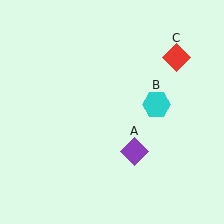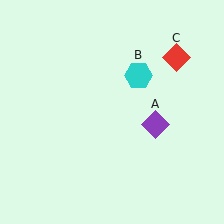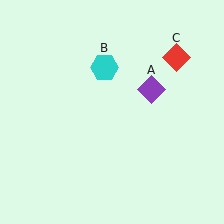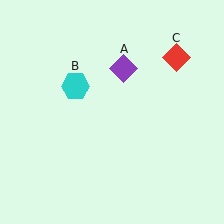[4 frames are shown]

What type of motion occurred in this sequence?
The purple diamond (object A), cyan hexagon (object B) rotated counterclockwise around the center of the scene.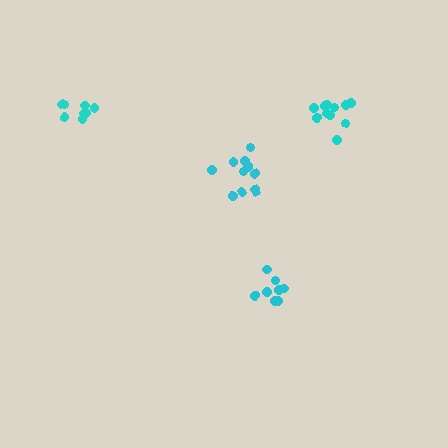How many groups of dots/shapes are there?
There are 4 groups.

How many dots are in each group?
Group 1: 8 dots, Group 2: 12 dots, Group 3: 11 dots, Group 4: 8 dots (39 total).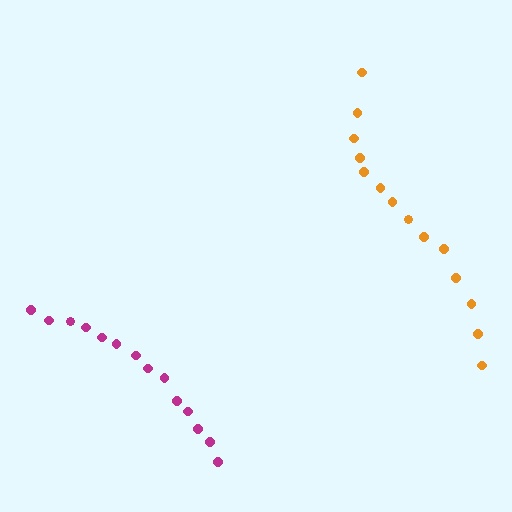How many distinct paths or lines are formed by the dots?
There are 2 distinct paths.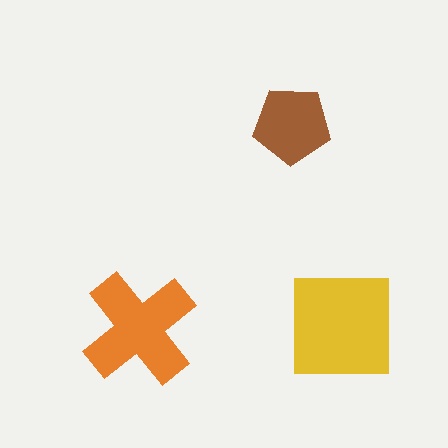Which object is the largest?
The yellow square.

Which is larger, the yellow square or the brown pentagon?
The yellow square.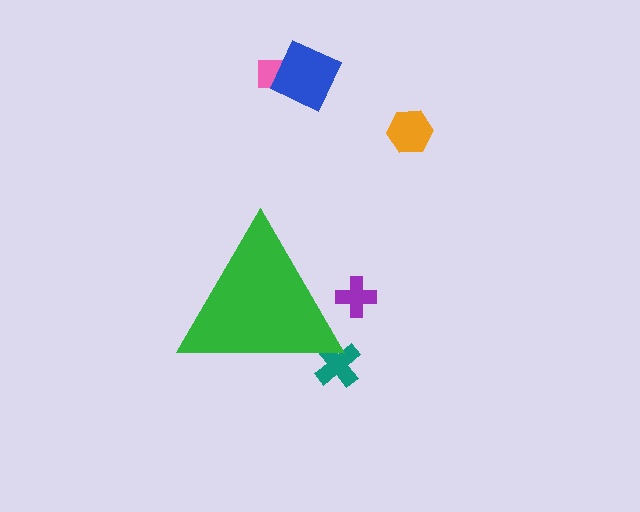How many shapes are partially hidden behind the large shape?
2 shapes are partially hidden.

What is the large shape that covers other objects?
A green triangle.